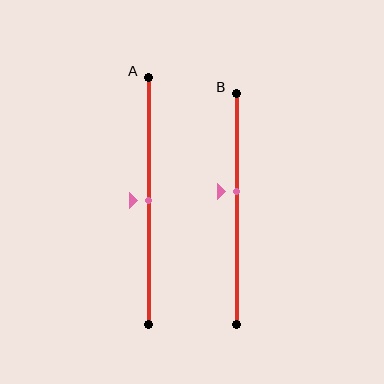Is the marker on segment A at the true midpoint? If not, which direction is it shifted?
Yes, the marker on segment A is at the true midpoint.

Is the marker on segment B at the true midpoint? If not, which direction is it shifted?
No, the marker on segment B is shifted upward by about 7% of the segment length.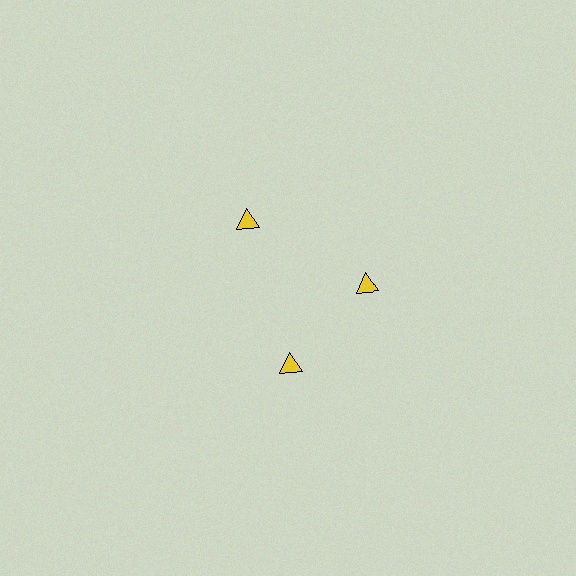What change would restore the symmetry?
The symmetry would be restored by rotating it back into even spacing with its neighbors so that all 3 triangles sit at equal angles and equal distance from the center.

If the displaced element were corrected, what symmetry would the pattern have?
It would have 3-fold rotational symmetry — the pattern would map onto itself every 120 degrees.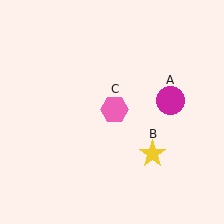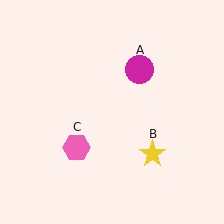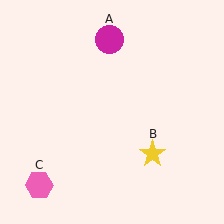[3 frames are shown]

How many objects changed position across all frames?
2 objects changed position: magenta circle (object A), pink hexagon (object C).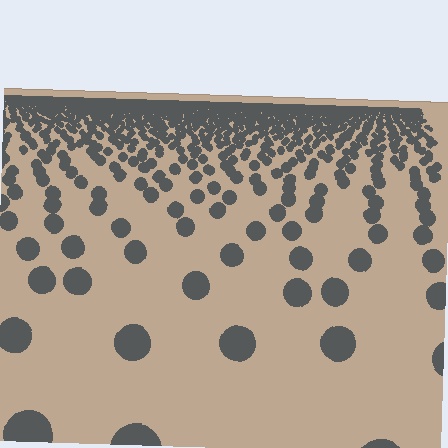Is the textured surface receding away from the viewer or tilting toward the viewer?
The surface is receding away from the viewer. Texture elements get smaller and denser toward the top.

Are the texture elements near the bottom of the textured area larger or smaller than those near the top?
Larger. Near the bottom, elements are closer to the viewer and appear at a bigger on-screen size.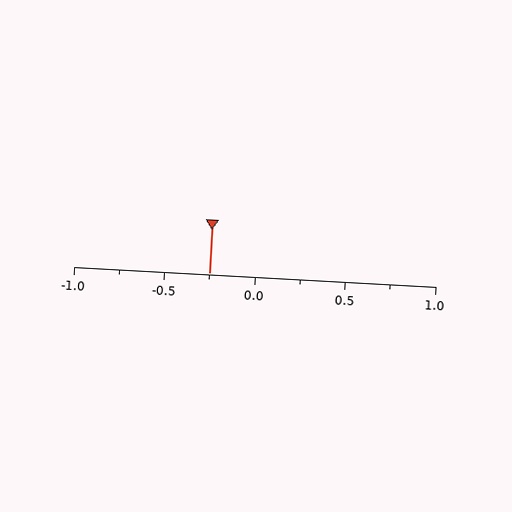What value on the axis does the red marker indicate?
The marker indicates approximately -0.25.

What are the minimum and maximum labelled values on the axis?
The axis runs from -1.0 to 1.0.